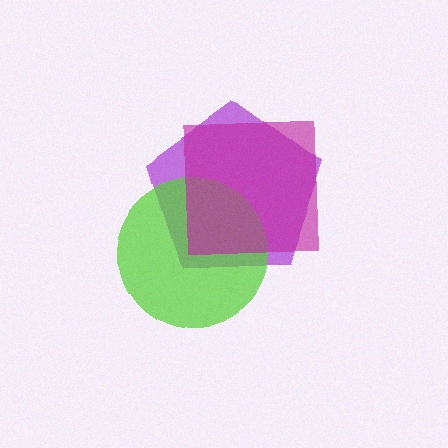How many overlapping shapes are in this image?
There are 3 overlapping shapes in the image.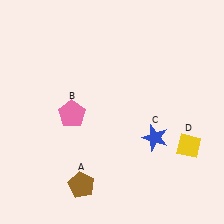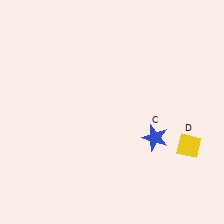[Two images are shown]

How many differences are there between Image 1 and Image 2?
There are 2 differences between the two images.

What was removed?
The brown pentagon (A), the pink pentagon (B) were removed in Image 2.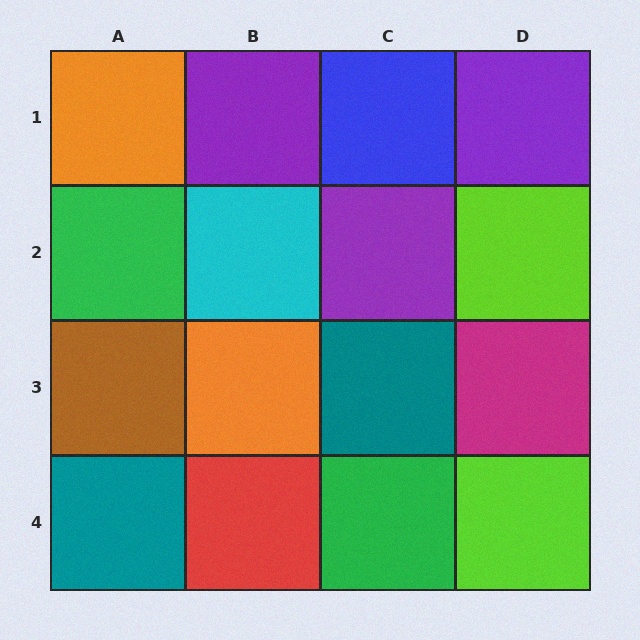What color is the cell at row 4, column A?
Teal.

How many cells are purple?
3 cells are purple.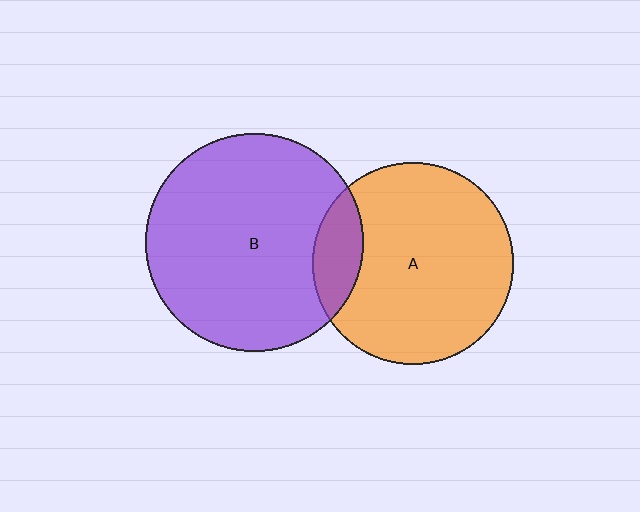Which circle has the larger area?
Circle B (purple).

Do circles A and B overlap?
Yes.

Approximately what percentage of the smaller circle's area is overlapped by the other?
Approximately 15%.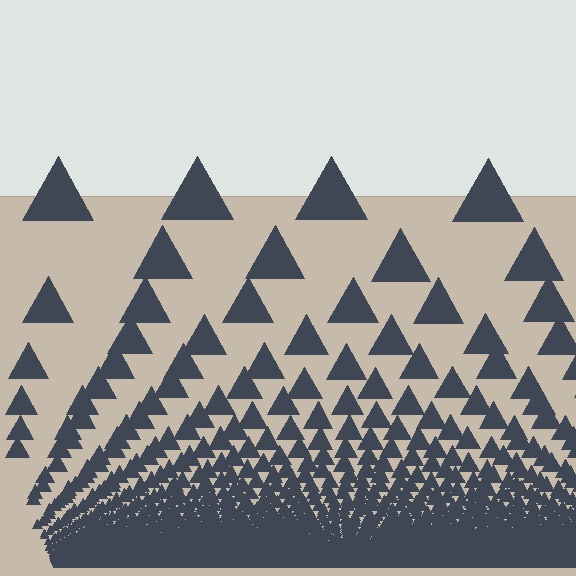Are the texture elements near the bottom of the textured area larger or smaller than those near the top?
Smaller. The gradient is inverted — elements near the bottom are smaller and denser.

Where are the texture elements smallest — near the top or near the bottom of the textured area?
Near the bottom.